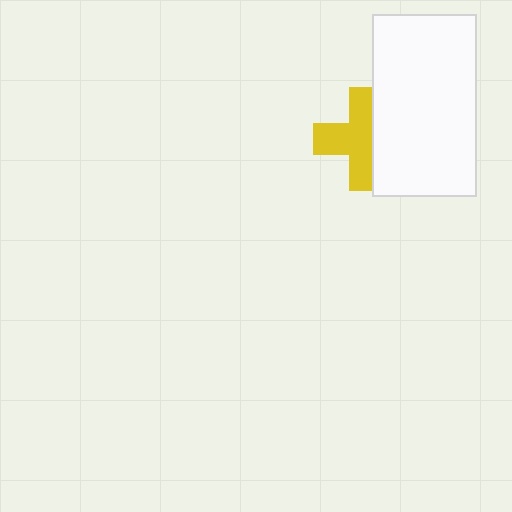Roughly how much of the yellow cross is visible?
About half of it is visible (roughly 61%).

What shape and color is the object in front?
The object in front is a white rectangle.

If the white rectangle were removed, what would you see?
You would see the complete yellow cross.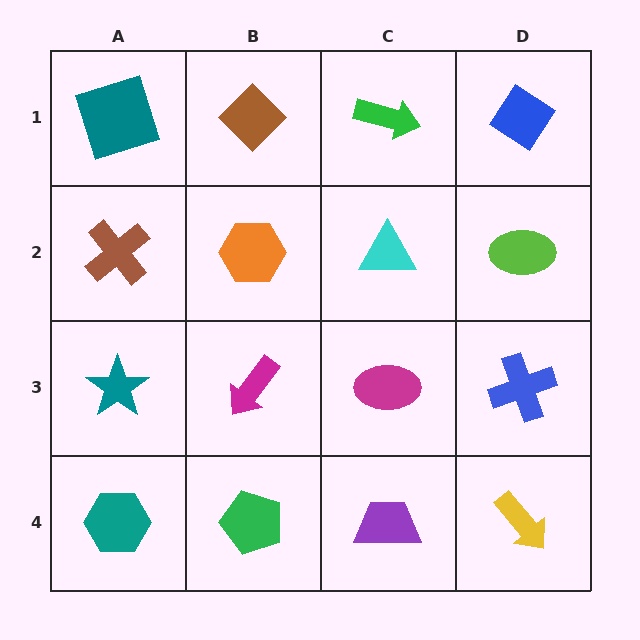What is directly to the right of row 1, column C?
A blue diamond.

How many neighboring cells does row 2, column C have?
4.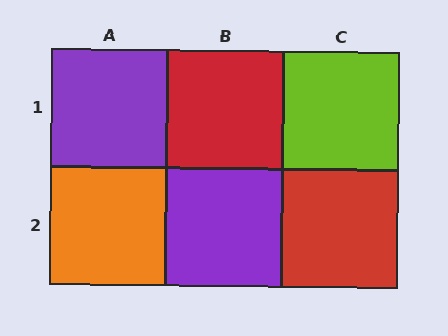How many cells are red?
2 cells are red.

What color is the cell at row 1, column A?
Purple.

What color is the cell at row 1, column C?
Lime.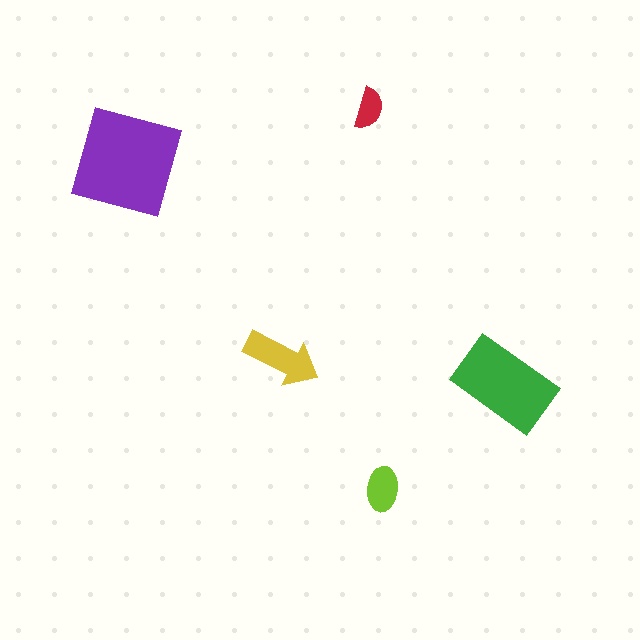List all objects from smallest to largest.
The red semicircle, the lime ellipse, the yellow arrow, the green rectangle, the purple diamond.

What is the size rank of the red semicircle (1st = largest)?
5th.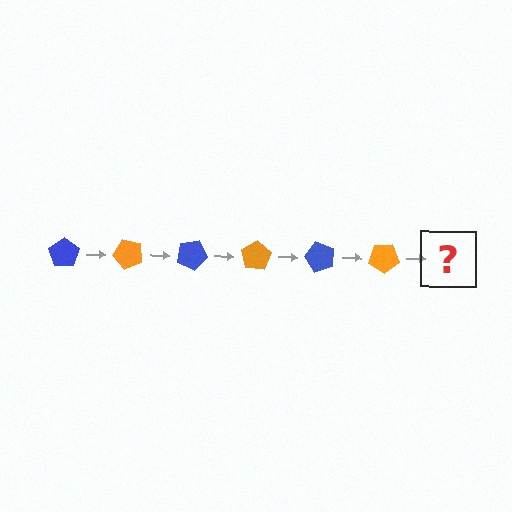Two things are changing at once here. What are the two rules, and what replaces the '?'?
The two rules are that it rotates 50 degrees each step and the color cycles through blue and orange. The '?' should be a blue pentagon, rotated 300 degrees from the start.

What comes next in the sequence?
The next element should be a blue pentagon, rotated 300 degrees from the start.